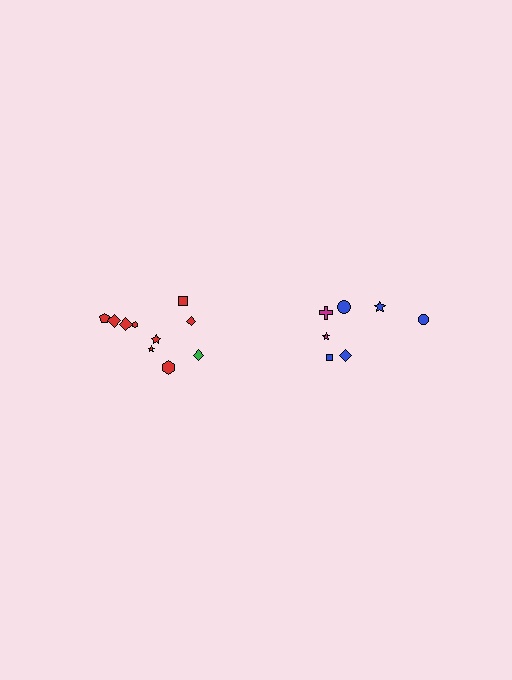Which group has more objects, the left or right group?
The left group.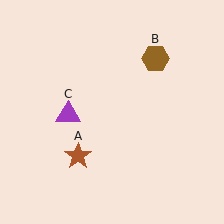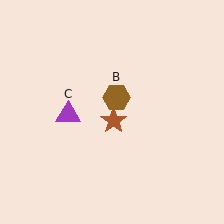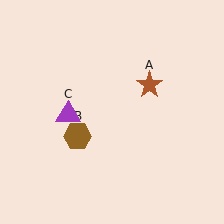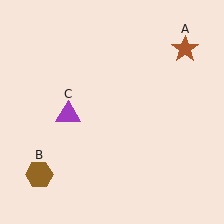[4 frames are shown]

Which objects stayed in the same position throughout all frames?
Purple triangle (object C) remained stationary.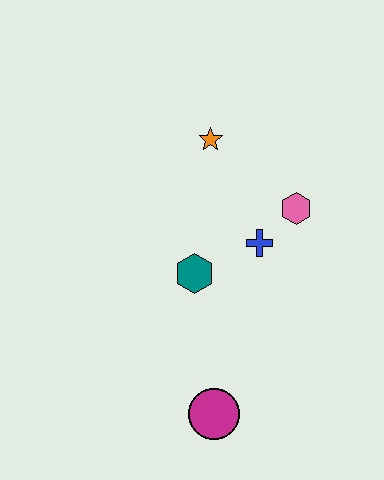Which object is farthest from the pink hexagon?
The magenta circle is farthest from the pink hexagon.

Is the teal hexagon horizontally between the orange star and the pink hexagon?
No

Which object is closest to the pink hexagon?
The blue cross is closest to the pink hexagon.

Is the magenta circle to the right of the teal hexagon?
Yes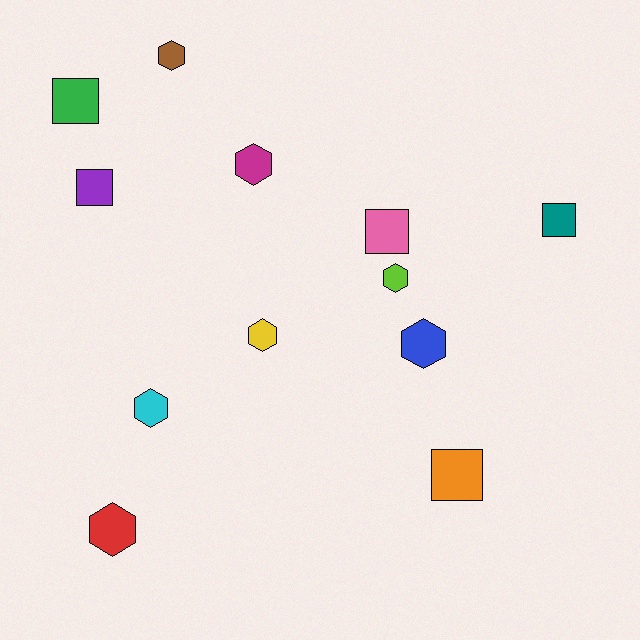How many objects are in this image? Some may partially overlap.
There are 12 objects.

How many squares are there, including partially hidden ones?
There are 5 squares.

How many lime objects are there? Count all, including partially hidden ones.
There is 1 lime object.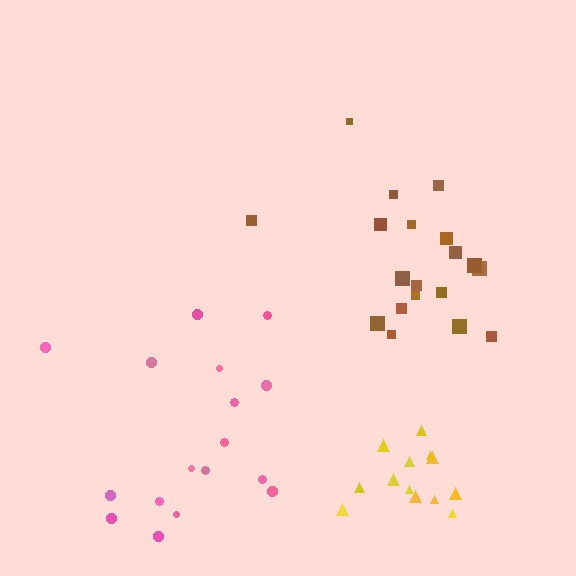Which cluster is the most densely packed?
Yellow.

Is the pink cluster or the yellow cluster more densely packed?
Yellow.